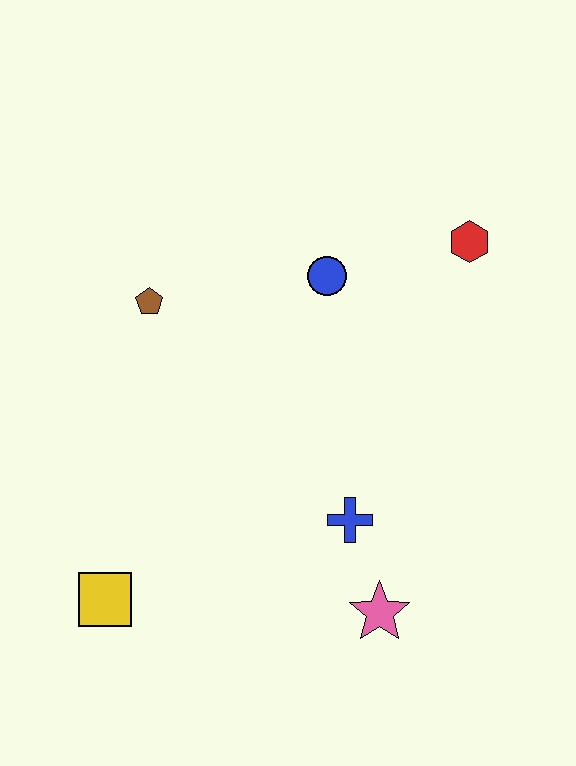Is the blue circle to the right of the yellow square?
Yes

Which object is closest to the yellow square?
The blue cross is closest to the yellow square.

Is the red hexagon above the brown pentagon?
Yes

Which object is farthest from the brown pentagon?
The pink star is farthest from the brown pentagon.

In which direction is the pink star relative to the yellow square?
The pink star is to the right of the yellow square.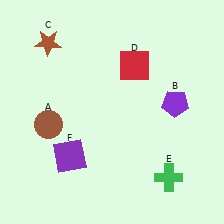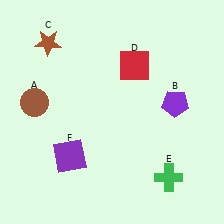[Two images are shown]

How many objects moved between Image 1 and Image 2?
1 object moved between the two images.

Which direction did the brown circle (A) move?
The brown circle (A) moved up.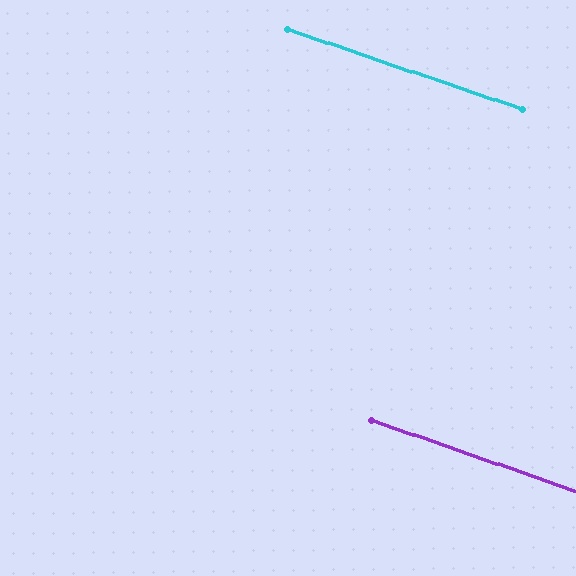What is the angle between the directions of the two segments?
Approximately 0 degrees.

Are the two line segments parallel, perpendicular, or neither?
Parallel — their directions differ by only 0.3°.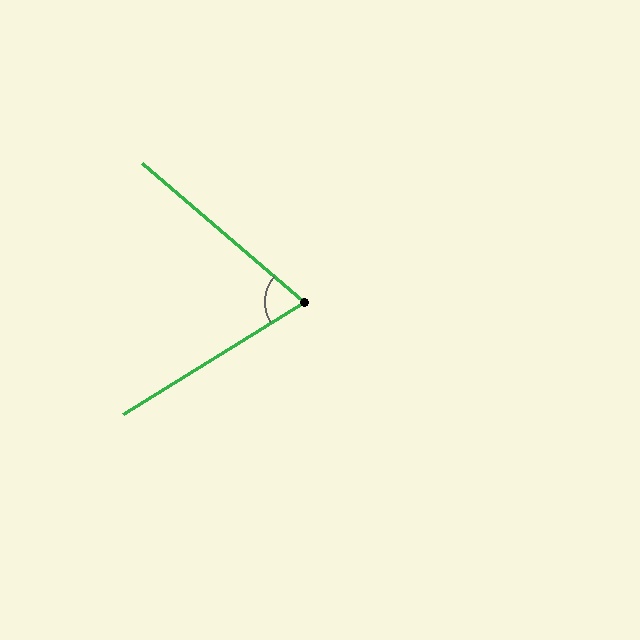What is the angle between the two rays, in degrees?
Approximately 72 degrees.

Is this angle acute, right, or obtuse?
It is acute.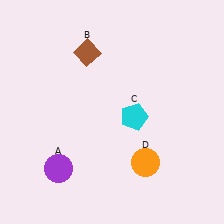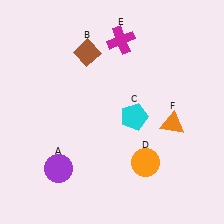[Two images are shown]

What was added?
A magenta cross (E), an orange triangle (F) were added in Image 2.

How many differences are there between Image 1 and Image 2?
There are 2 differences between the two images.